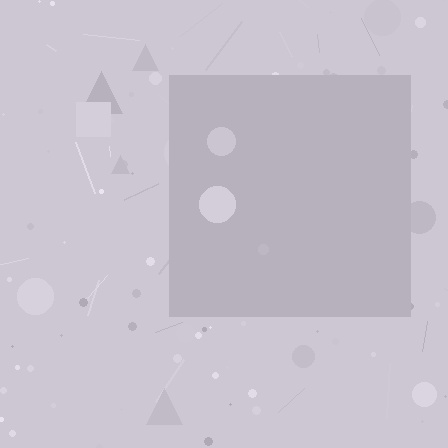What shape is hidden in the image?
A square is hidden in the image.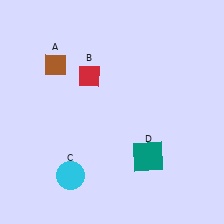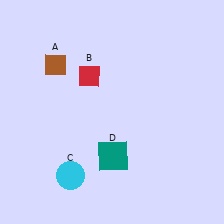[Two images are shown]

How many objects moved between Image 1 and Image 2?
1 object moved between the two images.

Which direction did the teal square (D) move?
The teal square (D) moved left.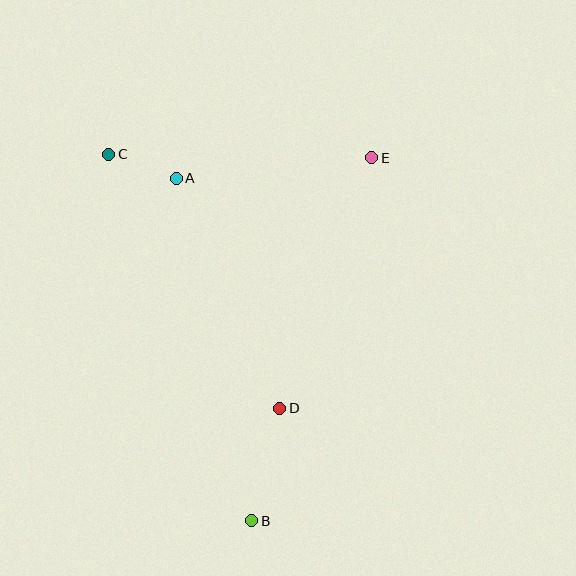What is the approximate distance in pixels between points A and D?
The distance between A and D is approximately 252 pixels.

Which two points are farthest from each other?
Points B and C are farthest from each other.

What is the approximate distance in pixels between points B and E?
The distance between B and E is approximately 382 pixels.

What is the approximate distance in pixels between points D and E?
The distance between D and E is approximately 267 pixels.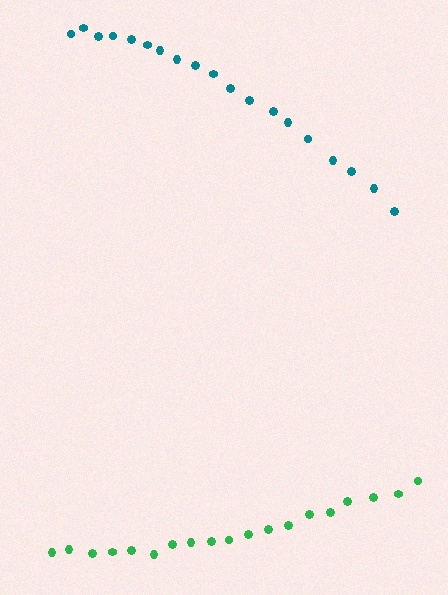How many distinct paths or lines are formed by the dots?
There are 2 distinct paths.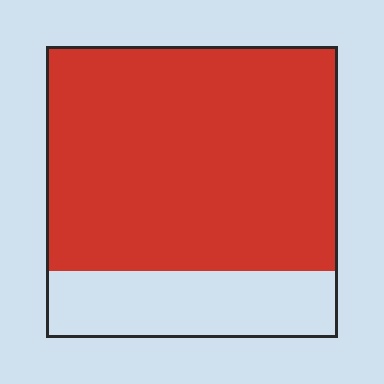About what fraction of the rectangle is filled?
About three quarters (3/4).